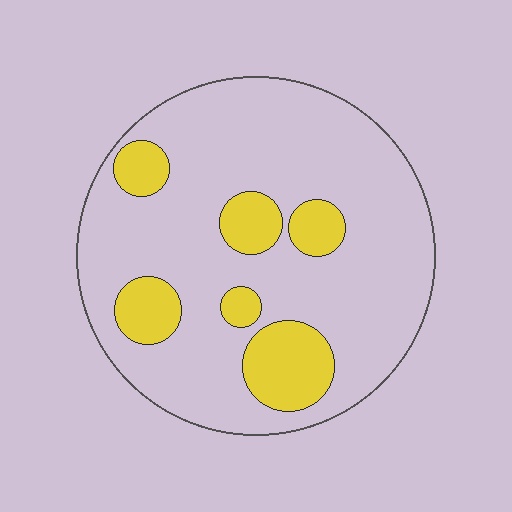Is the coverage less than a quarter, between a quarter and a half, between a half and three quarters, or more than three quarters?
Less than a quarter.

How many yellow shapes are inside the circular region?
6.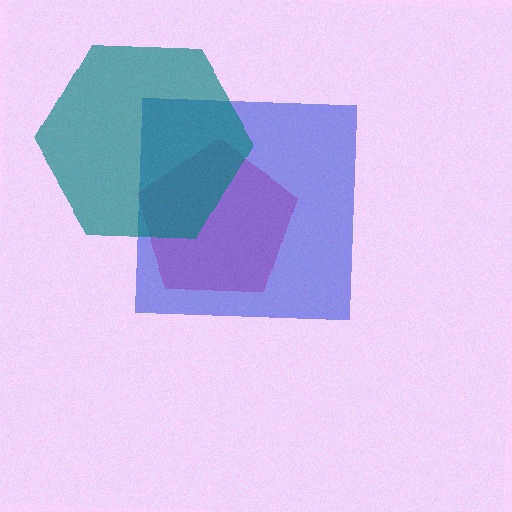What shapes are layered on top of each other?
The layered shapes are: a pink pentagon, a blue square, a teal hexagon.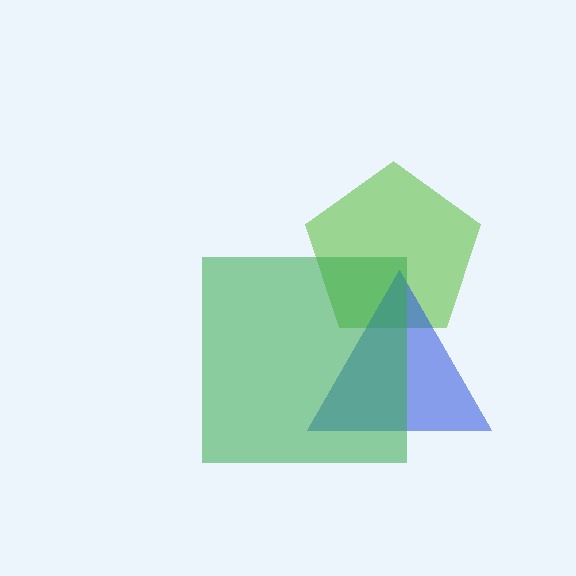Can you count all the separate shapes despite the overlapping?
Yes, there are 3 separate shapes.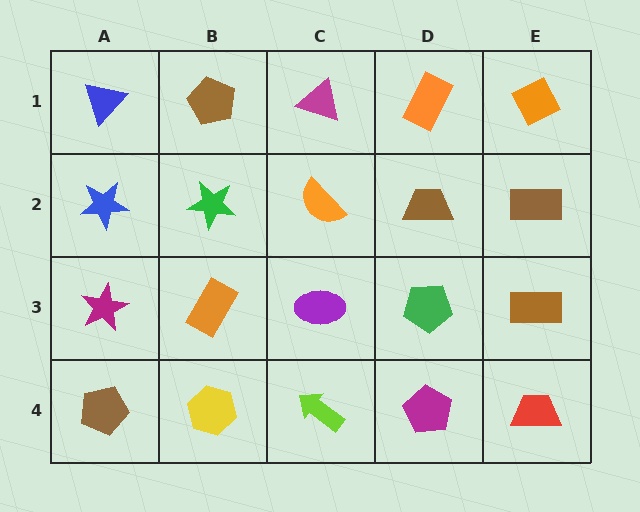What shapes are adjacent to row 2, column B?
A brown pentagon (row 1, column B), an orange rectangle (row 3, column B), a blue star (row 2, column A), an orange semicircle (row 2, column C).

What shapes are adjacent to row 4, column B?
An orange rectangle (row 3, column B), a brown pentagon (row 4, column A), a lime arrow (row 4, column C).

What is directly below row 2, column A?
A magenta star.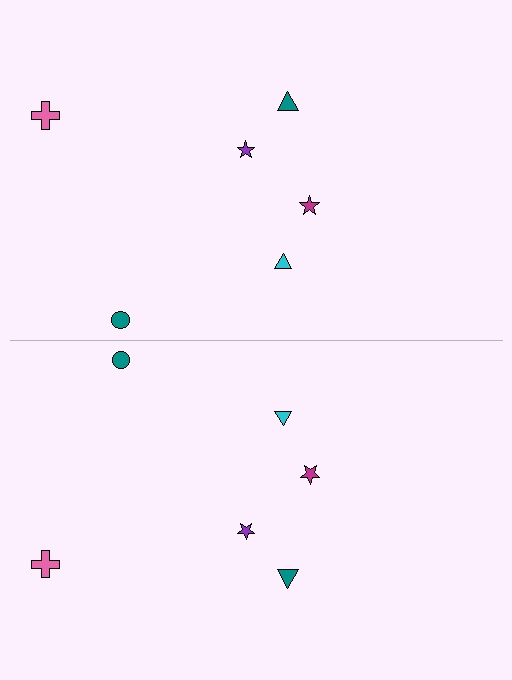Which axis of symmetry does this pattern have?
The pattern has a horizontal axis of symmetry running through the center of the image.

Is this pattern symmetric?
Yes, this pattern has bilateral (reflection) symmetry.